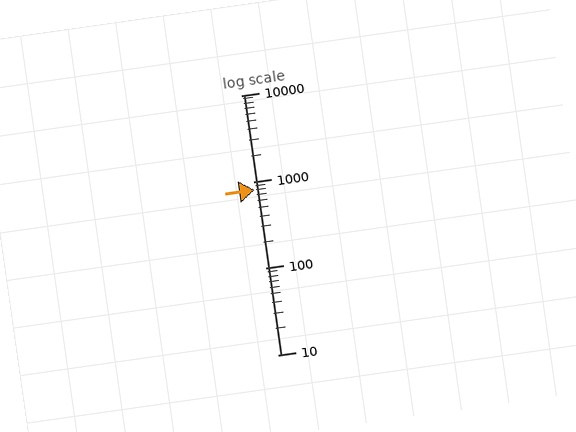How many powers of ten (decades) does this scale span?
The scale spans 3 decades, from 10 to 10000.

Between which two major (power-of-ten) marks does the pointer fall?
The pointer is between 100 and 1000.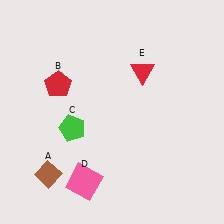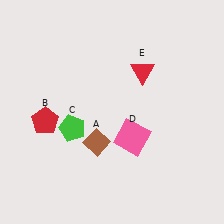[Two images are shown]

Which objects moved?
The objects that moved are: the brown diamond (A), the red pentagon (B), the pink square (D).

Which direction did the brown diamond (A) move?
The brown diamond (A) moved right.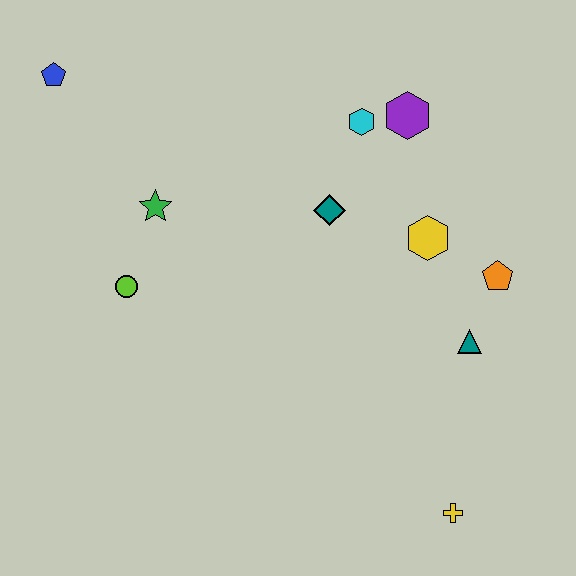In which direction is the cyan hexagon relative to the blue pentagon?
The cyan hexagon is to the right of the blue pentagon.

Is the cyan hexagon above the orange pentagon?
Yes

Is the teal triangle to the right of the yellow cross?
Yes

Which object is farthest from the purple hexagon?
The yellow cross is farthest from the purple hexagon.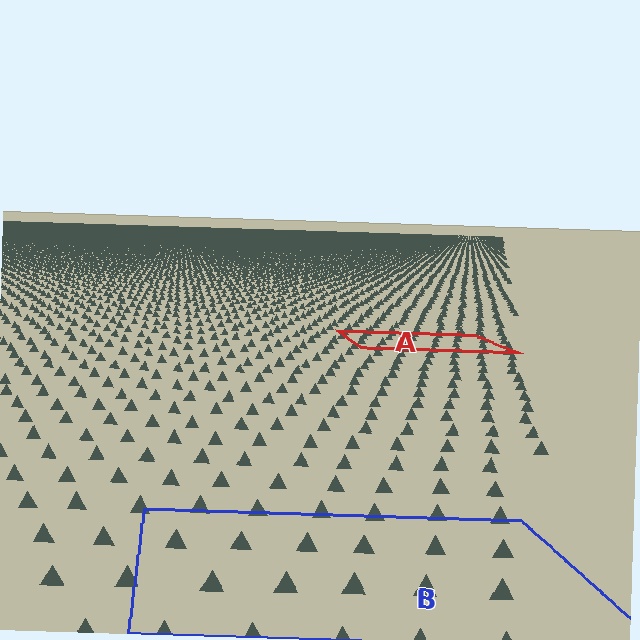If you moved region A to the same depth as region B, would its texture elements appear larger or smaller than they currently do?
They would appear larger. At a closer depth, the same texture elements are projected at a bigger on-screen size.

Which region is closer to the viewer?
Region B is closer. The texture elements there are larger and more spread out.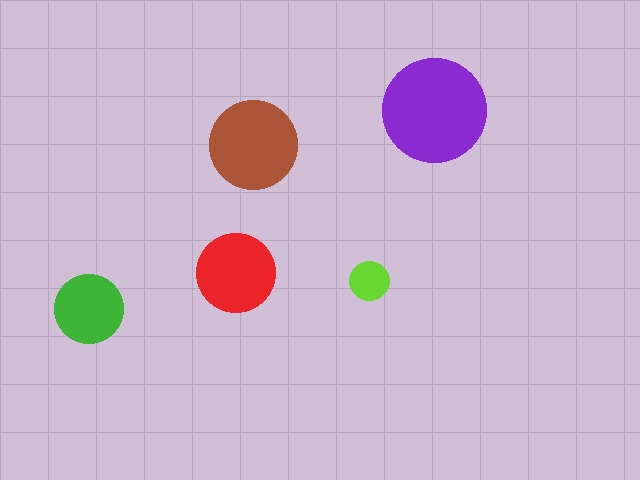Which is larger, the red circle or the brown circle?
The brown one.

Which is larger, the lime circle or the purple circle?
The purple one.